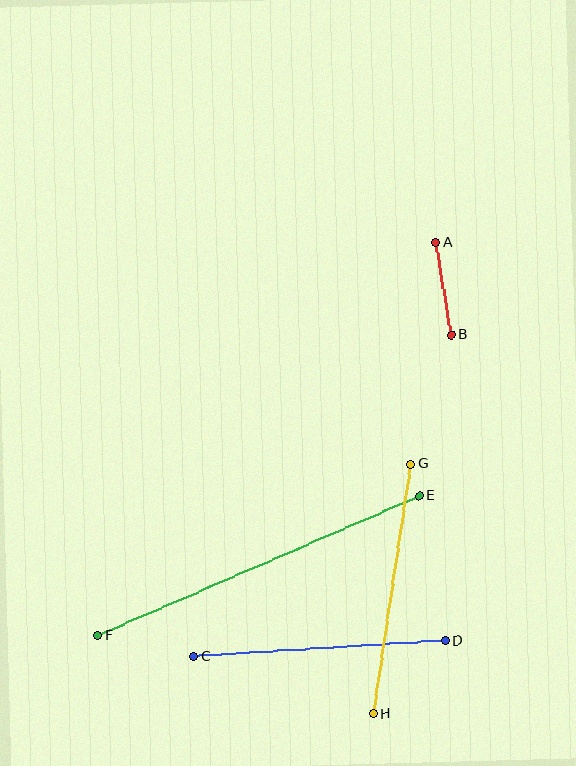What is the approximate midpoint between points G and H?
The midpoint is at approximately (392, 589) pixels.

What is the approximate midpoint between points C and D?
The midpoint is at approximately (320, 649) pixels.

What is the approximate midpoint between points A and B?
The midpoint is at approximately (444, 289) pixels.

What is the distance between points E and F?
The distance is approximately 351 pixels.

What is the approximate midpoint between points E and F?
The midpoint is at approximately (259, 566) pixels.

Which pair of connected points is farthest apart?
Points E and F are farthest apart.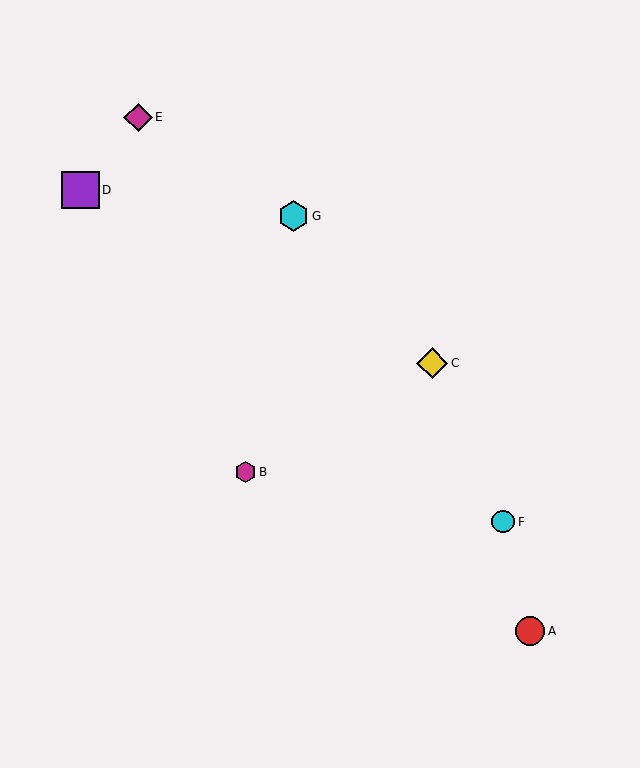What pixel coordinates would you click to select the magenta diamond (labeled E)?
Click at (138, 117) to select the magenta diamond E.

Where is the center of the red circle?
The center of the red circle is at (530, 631).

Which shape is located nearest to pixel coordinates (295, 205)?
The cyan hexagon (labeled G) at (294, 216) is nearest to that location.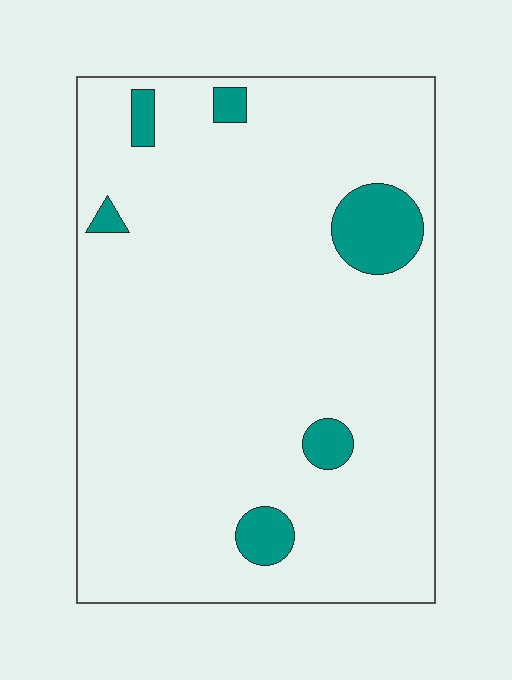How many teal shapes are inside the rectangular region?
6.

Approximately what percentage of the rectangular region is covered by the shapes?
Approximately 10%.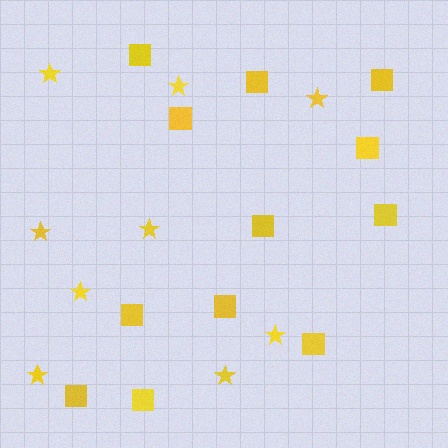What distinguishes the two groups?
There are 2 groups: one group of squares (12) and one group of stars (9).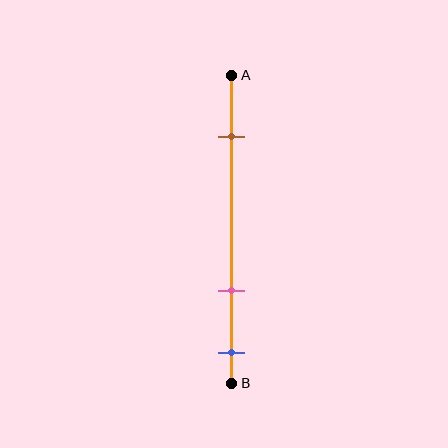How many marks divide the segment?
There are 3 marks dividing the segment.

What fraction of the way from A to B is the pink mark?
The pink mark is approximately 70% (0.7) of the way from A to B.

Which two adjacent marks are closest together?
The pink and blue marks are the closest adjacent pair.